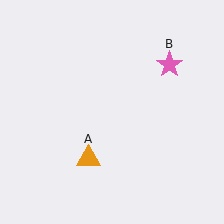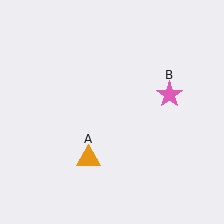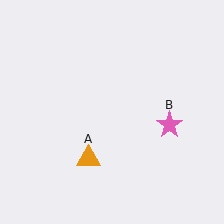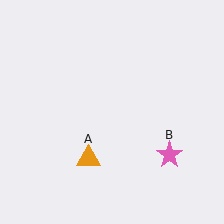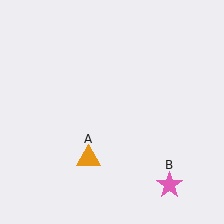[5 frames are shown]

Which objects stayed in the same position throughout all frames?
Orange triangle (object A) remained stationary.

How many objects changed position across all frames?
1 object changed position: pink star (object B).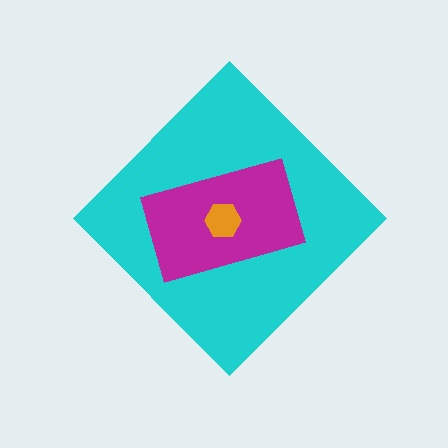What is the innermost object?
The orange hexagon.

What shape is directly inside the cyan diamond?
The magenta rectangle.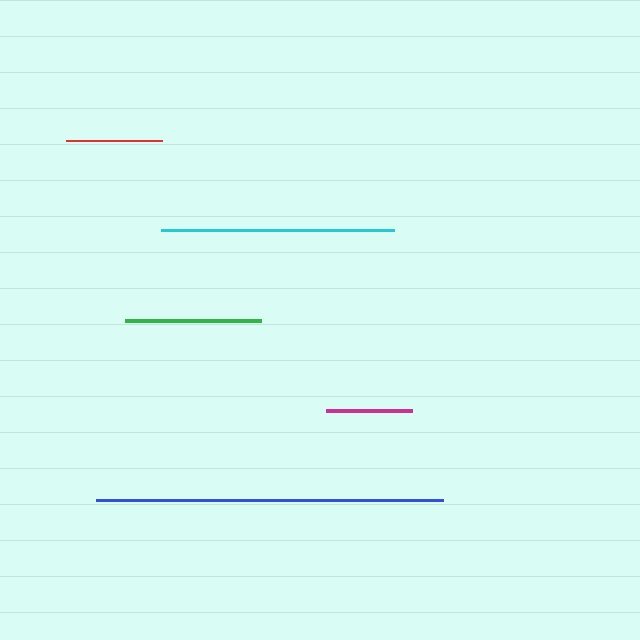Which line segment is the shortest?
The magenta line is the shortest at approximately 86 pixels.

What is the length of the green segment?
The green segment is approximately 136 pixels long.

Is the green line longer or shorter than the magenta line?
The green line is longer than the magenta line.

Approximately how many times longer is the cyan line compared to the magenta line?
The cyan line is approximately 2.7 times the length of the magenta line.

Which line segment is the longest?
The blue line is the longest at approximately 347 pixels.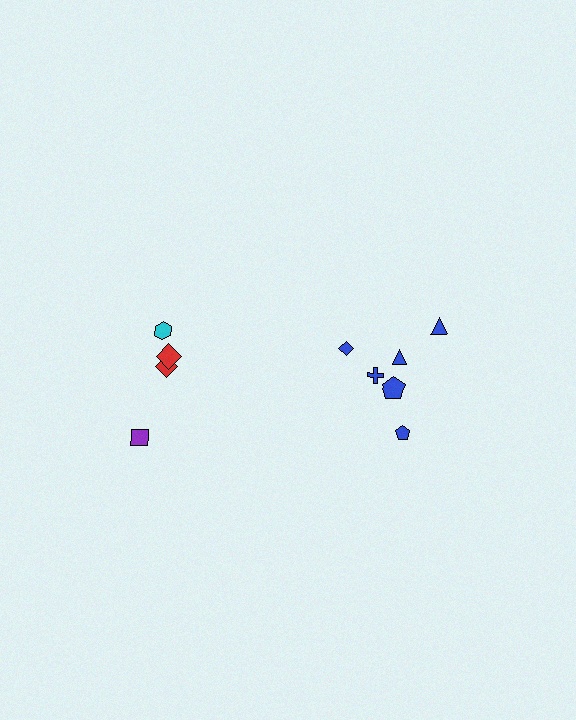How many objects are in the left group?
There are 4 objects.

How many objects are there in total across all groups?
There are 10 objects.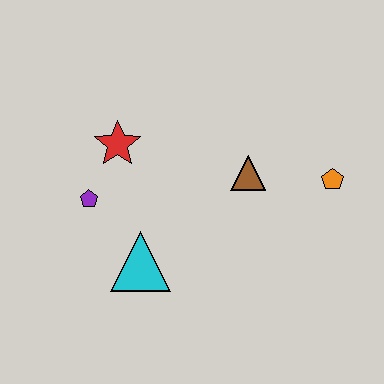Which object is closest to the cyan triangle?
The purple pentagon is closest to the cyan triangle.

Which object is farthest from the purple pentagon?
The orange pentagon is farthest from the purple pentagon.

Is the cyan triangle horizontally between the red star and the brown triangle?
Yes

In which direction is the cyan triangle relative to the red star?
The cyan triangle is below the red star.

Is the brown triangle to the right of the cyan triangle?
Yes